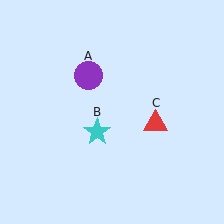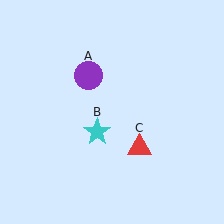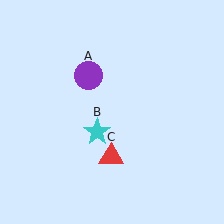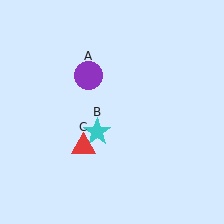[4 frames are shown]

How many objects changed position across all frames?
1 object changed position: red triangle (object C).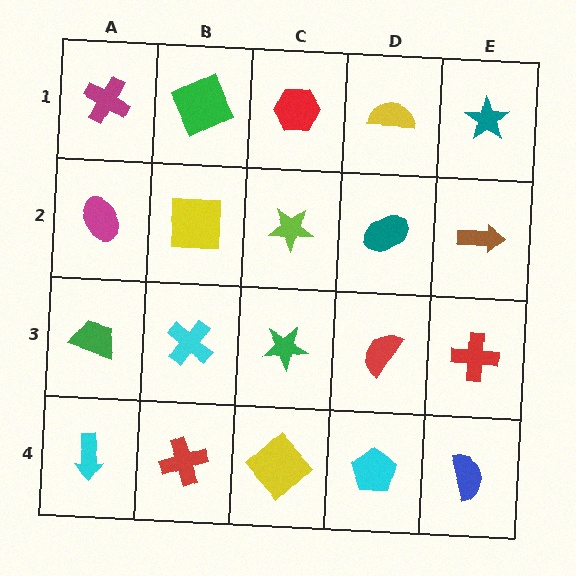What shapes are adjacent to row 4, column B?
A cyan cross (row 3, column B), a cyan arrow (row 4, column A), a yellow diamond (row 4, column C).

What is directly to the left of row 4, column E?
A cyan pentagon.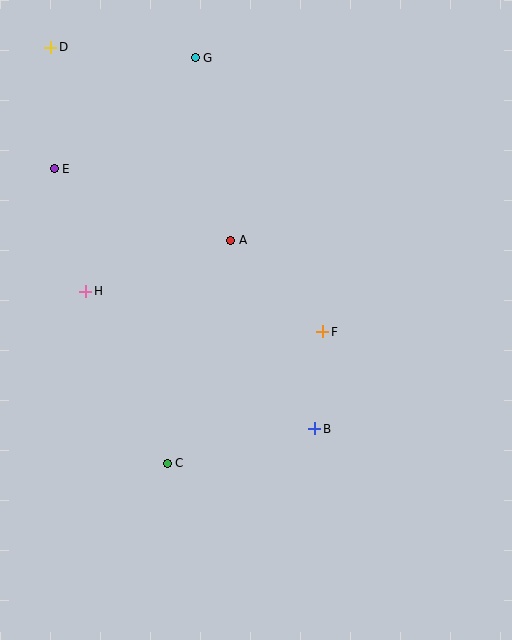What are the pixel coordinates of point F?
Point F is at (323, 332).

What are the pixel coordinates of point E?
Point E is at (54, 169).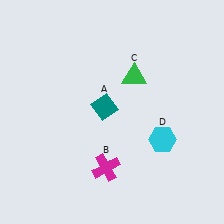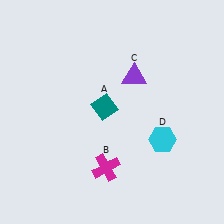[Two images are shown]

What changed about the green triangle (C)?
In Image 1, C is green. In Image 2, it changed to purple.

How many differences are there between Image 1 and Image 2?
There is 1 difference between the two images.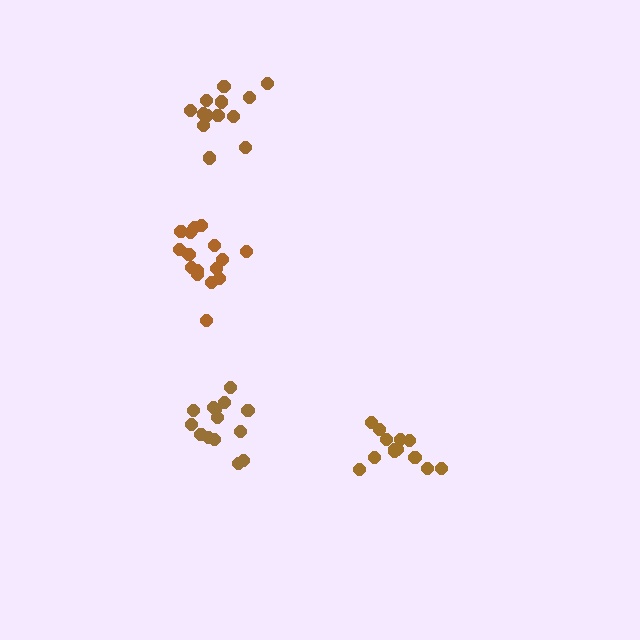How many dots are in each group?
Group 1: 13 dots, Group 2: 15 dots, Group 3: 13 dots, Group 4: 16 dots (57 total).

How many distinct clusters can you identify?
There are 4 distinct clusters.